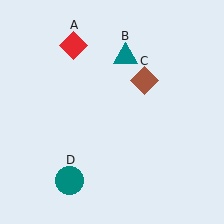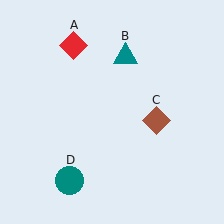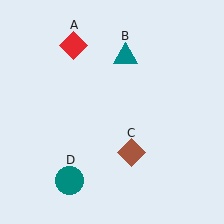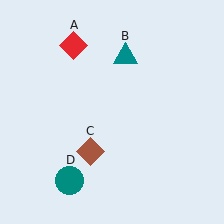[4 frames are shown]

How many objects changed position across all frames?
1 object changed position: brown diamond (object C).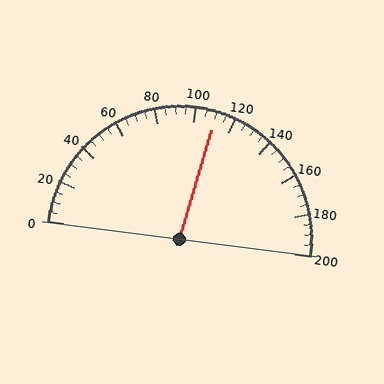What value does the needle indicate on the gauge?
The needle indicates approximately 110.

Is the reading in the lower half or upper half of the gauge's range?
The reading is in the upper half of the range (0 to 200).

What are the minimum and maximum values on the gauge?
The gauge ranges from 0 to 200.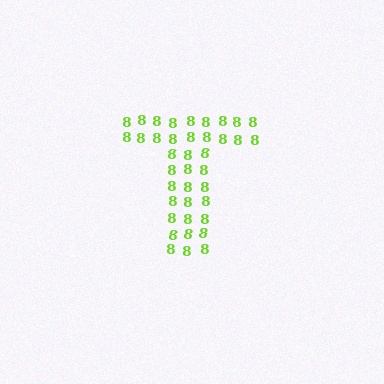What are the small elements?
The small elements are digit 8's.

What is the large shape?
The large shape is the letter T.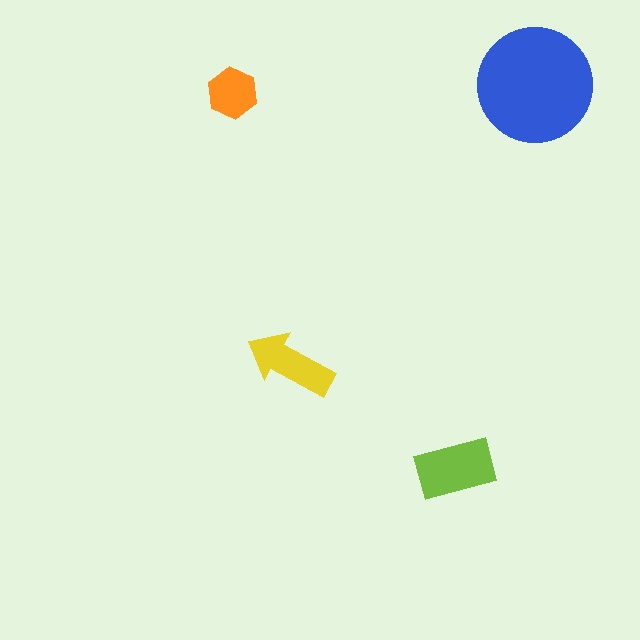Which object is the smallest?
The orange hexagon.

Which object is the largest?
The blue circle.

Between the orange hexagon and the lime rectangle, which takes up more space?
The lime rectangle.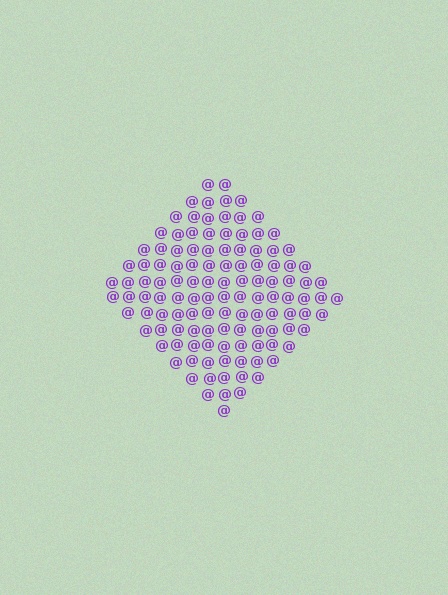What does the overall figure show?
The overall figure shows a diamond.